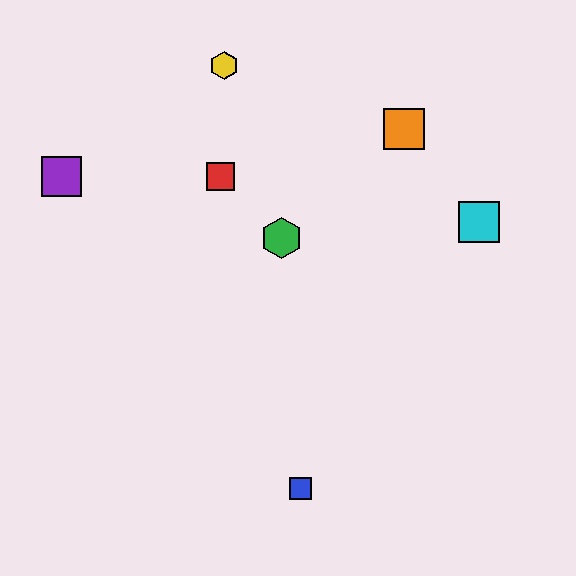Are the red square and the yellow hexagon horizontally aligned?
No, the red square is at y≈176 and the yellow hexagon is at y≈66.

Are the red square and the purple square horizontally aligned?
Yes, both are at y≈176.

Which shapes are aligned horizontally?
The red square, the purple square are aligned horizontally.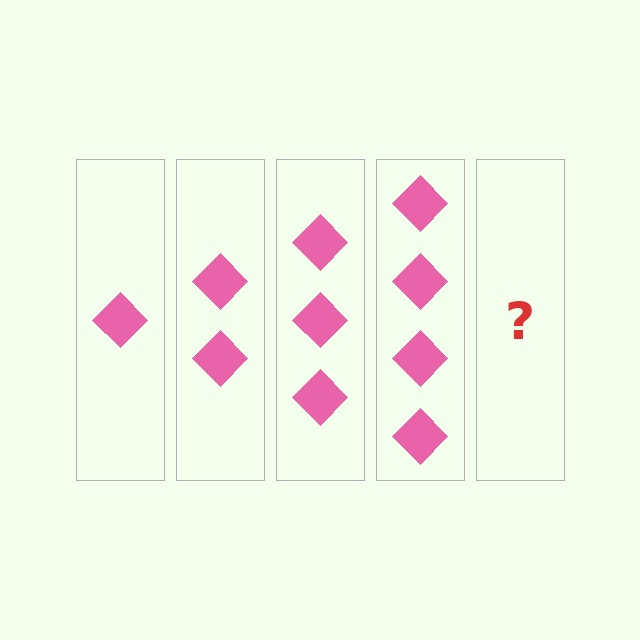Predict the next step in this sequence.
The next step is 5 diamonds.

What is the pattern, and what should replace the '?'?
The pattern is that each step adds one more diamond. The '?' should be 5 diamonds.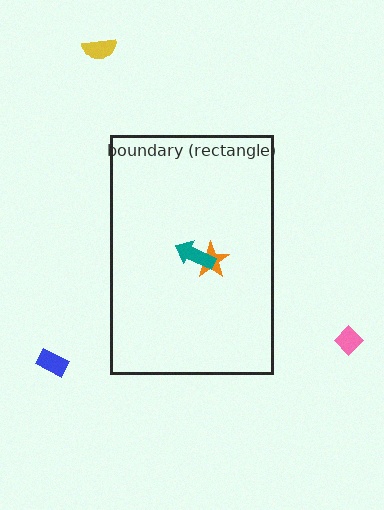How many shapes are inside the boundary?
2 inside, 3 outside.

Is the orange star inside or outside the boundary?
Inside.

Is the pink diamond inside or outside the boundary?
Outside.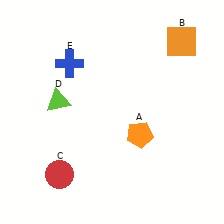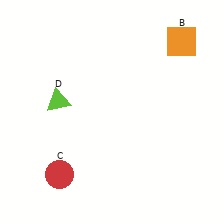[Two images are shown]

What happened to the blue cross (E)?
The blue cross (E) was removed in Image 2. It was in the top-left area of Image 1.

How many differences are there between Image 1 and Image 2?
There are 2 differences between the two images.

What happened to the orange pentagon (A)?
The orange pentagon (A) was removed in Image 2. It was in the bottom-right area of Image 1.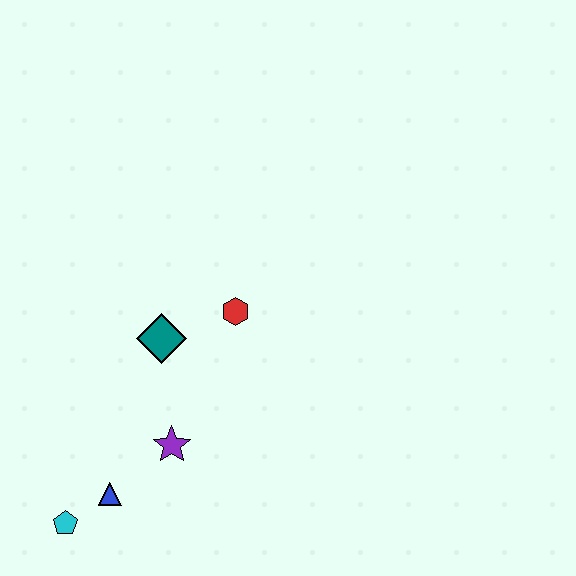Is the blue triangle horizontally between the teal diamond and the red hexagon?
No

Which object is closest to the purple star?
The blue triangle is closest to the purple star.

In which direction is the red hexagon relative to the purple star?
The red hexagon is above the purple star.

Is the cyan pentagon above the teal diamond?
No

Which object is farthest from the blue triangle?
The red hexagon is farthest from the blue triangle.